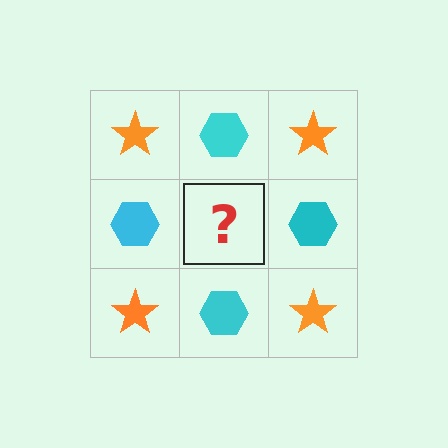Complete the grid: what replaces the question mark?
The question mark should be replaced with an orange star.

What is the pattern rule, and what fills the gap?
The rule is that it alternates orange star and cyan hexagon in a checkerboard pattern. The gap should be filled with an orange star.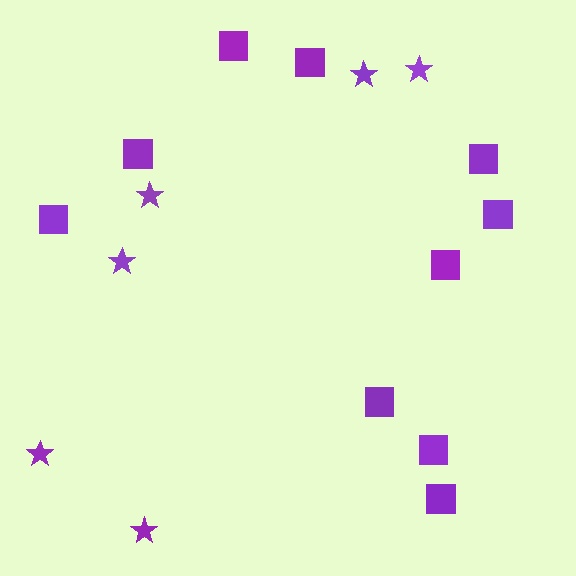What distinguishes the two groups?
There are 2 groups: one group of squares (10) and one group of stars (6).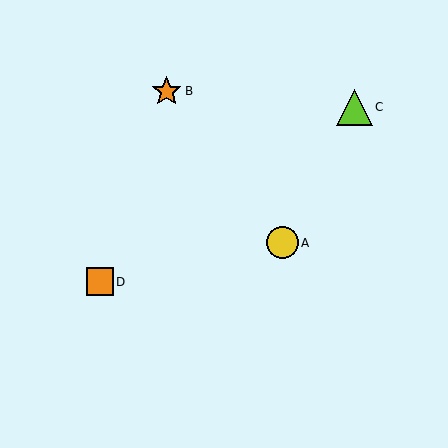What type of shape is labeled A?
Shape A is a yellow circle.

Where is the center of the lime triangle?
The center of the lime triangle is at (354, 107).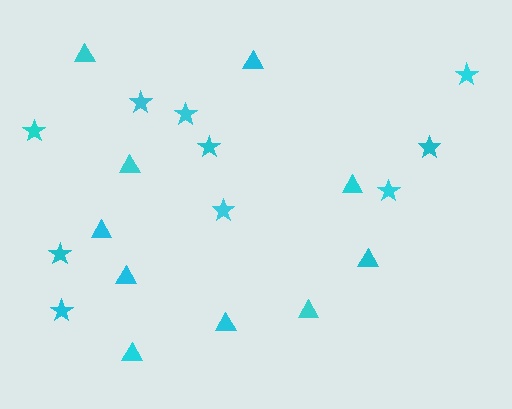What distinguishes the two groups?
There are 2 groups: one group of stars (10) and one group of triangles (10).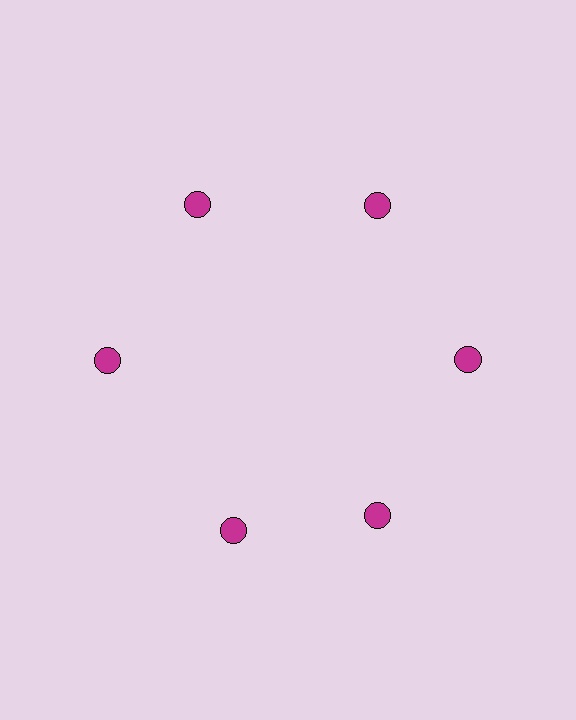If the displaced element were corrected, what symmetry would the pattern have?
It would have 6-fold rotational symmetry — the pattern would map onto itself every 60 degrees.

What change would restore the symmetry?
The symmetry would be restored by rotating it back into even spacing with its neighbors so that all 6 circles sit at equal angles and equal distance from the center.